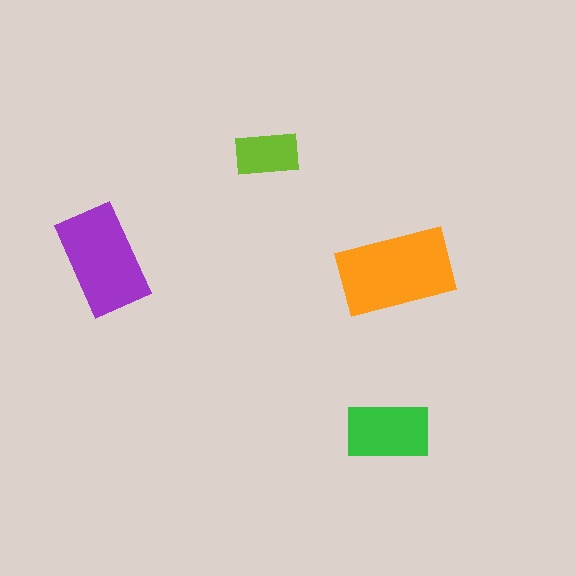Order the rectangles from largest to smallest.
the orange one, the purple one, the green one, the lime one.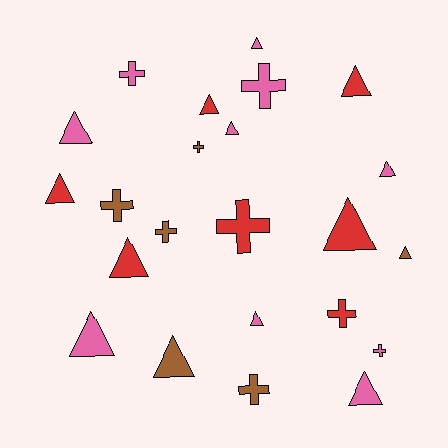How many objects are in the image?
There are 23 objects.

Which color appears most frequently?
Pink, with 10 objects.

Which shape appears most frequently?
Triangle, with 14 objects.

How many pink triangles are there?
There are 7 pink triangles.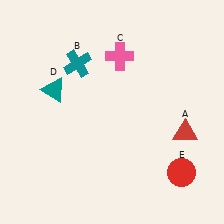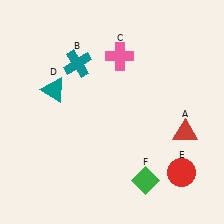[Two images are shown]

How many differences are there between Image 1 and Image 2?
There is 1 difference between the two images.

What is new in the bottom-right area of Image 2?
A green diamond (F) was added in the bottom-right area of Image 2.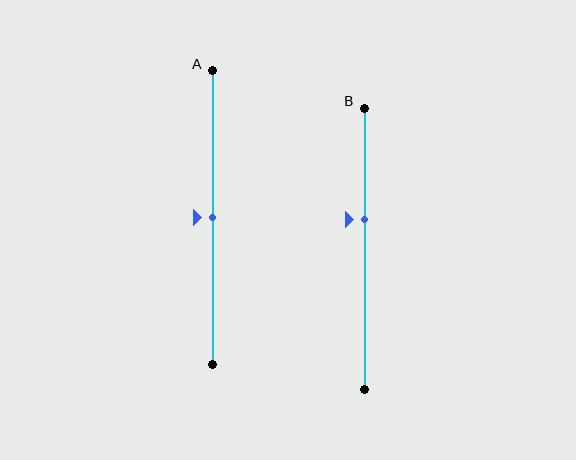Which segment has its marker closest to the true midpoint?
Segment A has its marker closest to the true midpoint.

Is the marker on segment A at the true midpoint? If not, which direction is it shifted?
Yes, the marker on segment A is at the true midpoint.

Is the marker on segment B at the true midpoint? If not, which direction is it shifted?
No, the marker on segment B is shifted upward by about 11% of the segment length.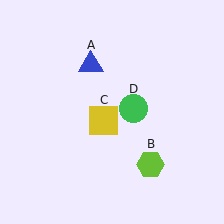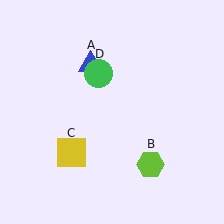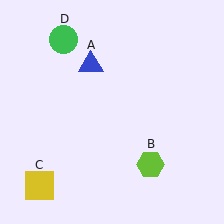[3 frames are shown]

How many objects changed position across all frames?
2 objects changed position: yellow square (object C), green circle (object D).